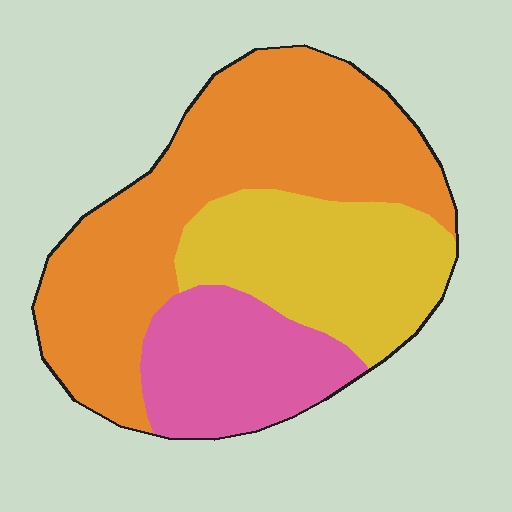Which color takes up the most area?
Orange, at roughly 50%.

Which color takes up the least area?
Pink, at roughly 20%.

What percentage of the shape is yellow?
Yellow covers 28% of the shape.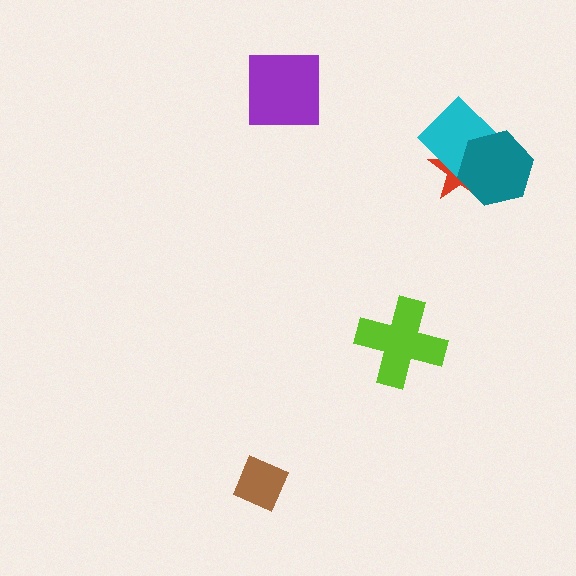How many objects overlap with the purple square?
0 objects overlap with the purple square.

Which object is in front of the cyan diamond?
The teal hexagon is in front of the cyan diamond.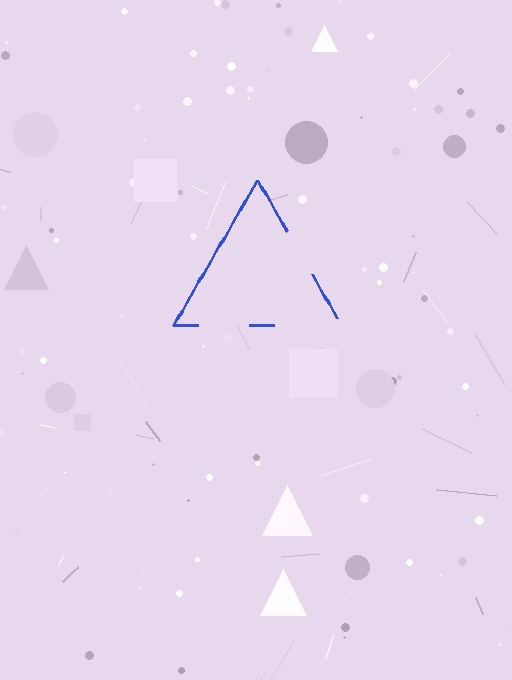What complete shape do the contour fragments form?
The contour fragments form a triangle.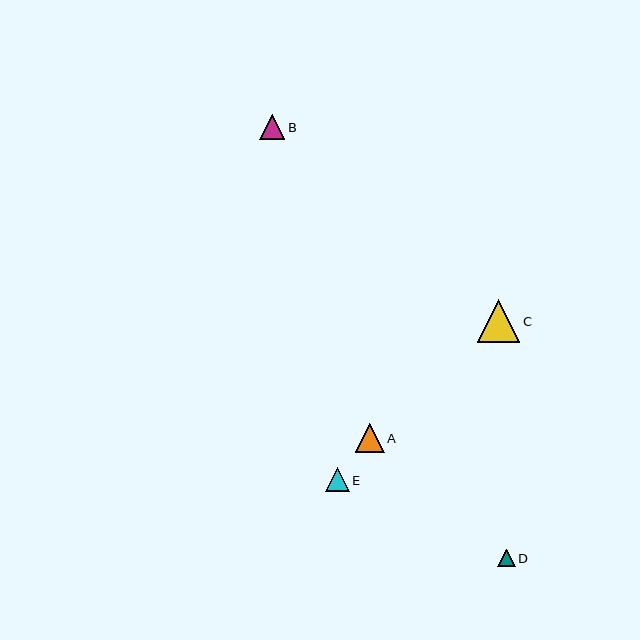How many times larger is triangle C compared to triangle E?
Triangle C is approximately 1.8 times the size of triangle E.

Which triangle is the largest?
Triangle C is the largest with a size of approximately 42 pixels.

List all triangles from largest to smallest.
From largest to smallest: C, A, B, E, D.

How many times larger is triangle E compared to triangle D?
Triangle E is approximately 1.4 times the size of triangle D.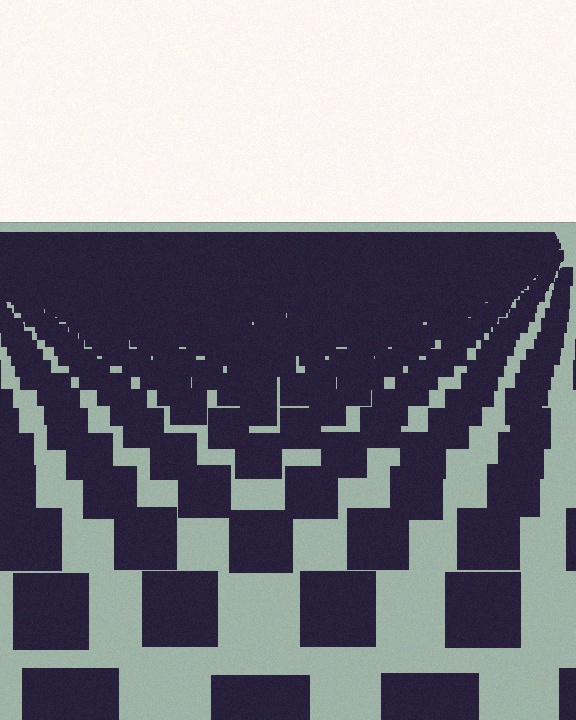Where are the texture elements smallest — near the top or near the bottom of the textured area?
Near the top.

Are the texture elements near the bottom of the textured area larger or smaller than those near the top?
Larger. Near the bottom, elements are closer to the viewer and appear at a bigger on-screen size.